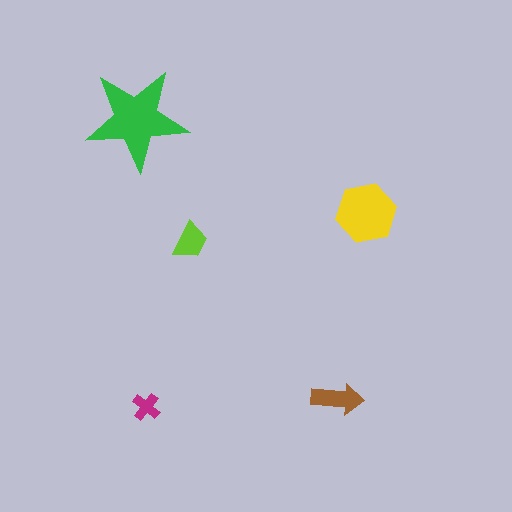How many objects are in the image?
There are 5 objects in the image.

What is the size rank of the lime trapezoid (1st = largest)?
4th.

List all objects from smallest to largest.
The magenta cross, the lime trapezoid, the brown arrow, the yellow hexagon, the green star.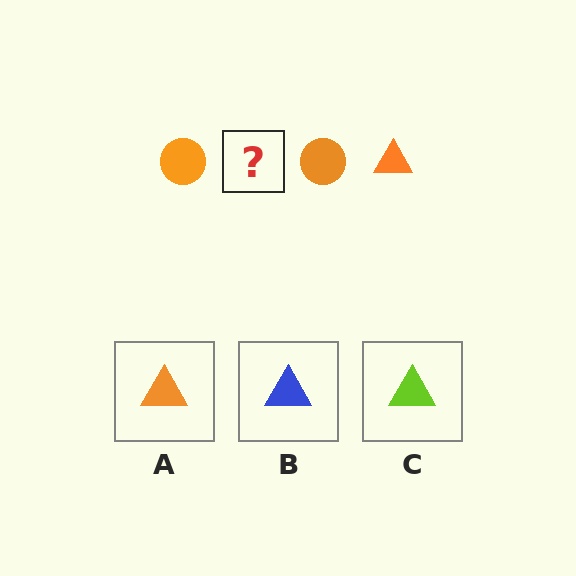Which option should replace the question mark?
Option A.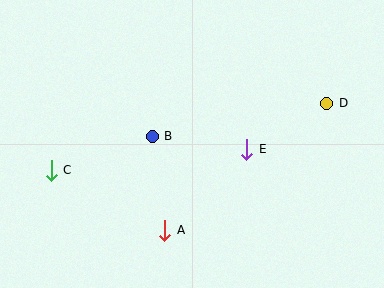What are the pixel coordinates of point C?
Point C is at (51, 170).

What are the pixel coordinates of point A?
Point A is at (165, 230).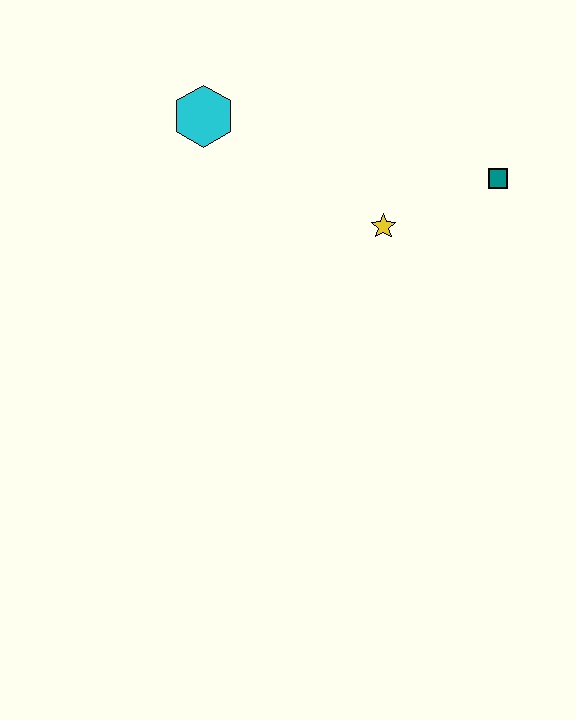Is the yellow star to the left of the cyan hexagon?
No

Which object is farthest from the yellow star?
The cyan hexagon is farthest from the yellow star.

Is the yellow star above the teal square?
No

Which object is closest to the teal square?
The yellow star is closest to the teal square.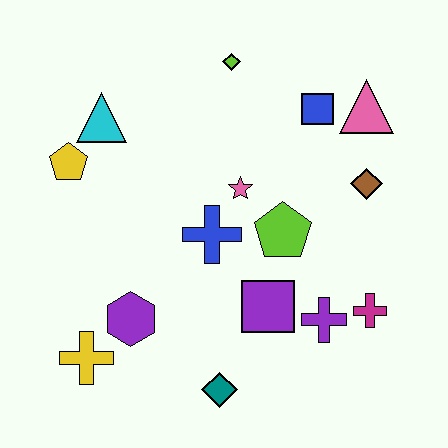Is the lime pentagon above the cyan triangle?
No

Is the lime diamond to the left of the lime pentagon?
Yes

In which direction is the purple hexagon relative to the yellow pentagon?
The purple hexagon is below the yellow pentagon.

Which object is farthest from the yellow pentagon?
The magenta cross is farthest from the yellow pentagon.